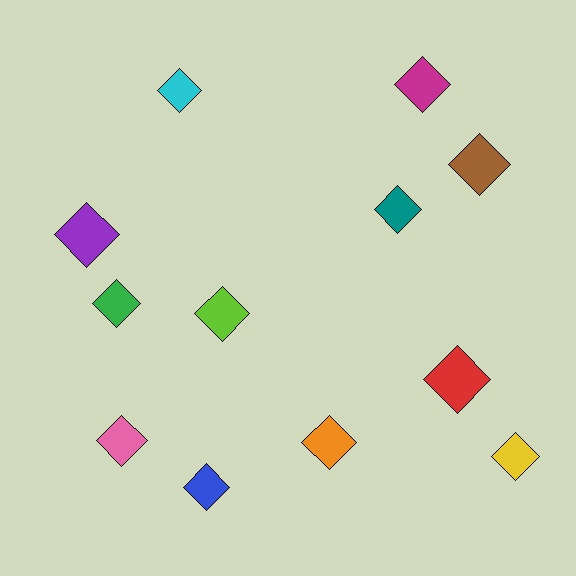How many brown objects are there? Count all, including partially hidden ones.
There is 1 brown object.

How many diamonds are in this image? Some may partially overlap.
There are 12 diamonds.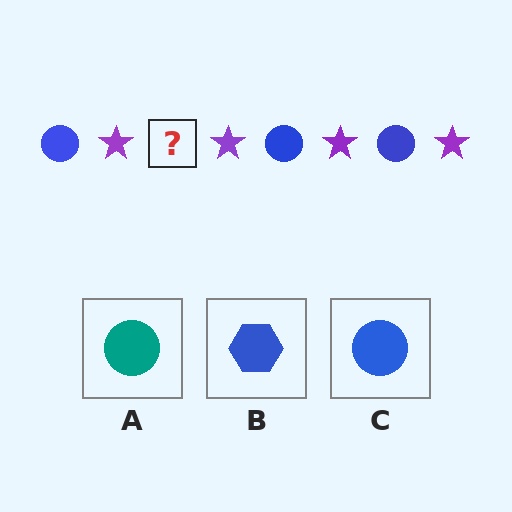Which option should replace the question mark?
Option C.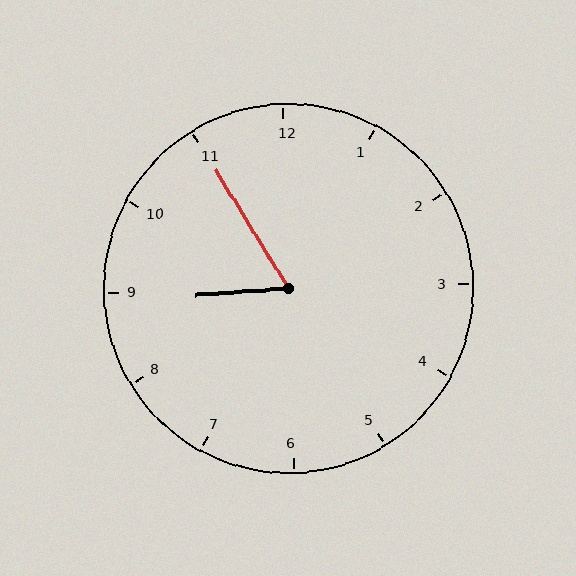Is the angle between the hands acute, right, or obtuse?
It is acute.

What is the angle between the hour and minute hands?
Approximately 62 degrees.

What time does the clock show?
8:55.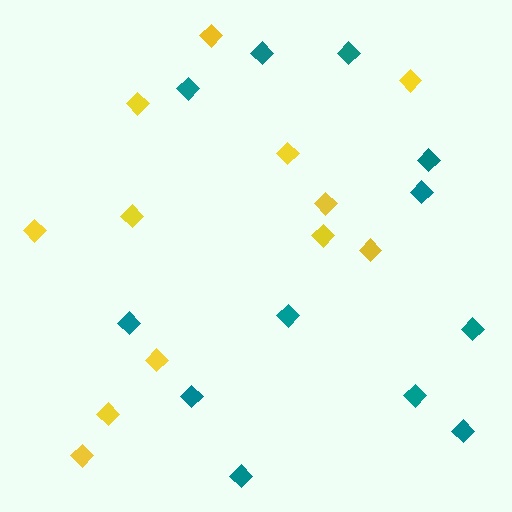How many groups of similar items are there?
There are 2 groups: one group of yellow diamonds (12) and one group of teal diamonds (12).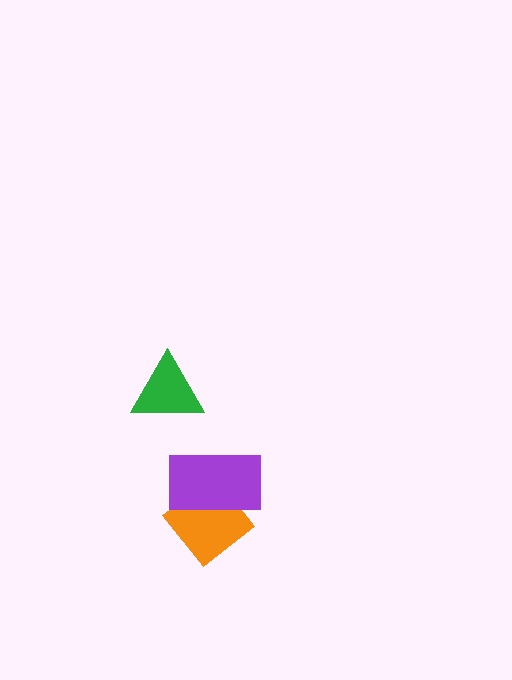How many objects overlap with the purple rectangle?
1 object overlaps with the purple rectangle.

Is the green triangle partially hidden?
No, no other shape covers it.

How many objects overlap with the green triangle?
0 objects overlap with the green triangle.